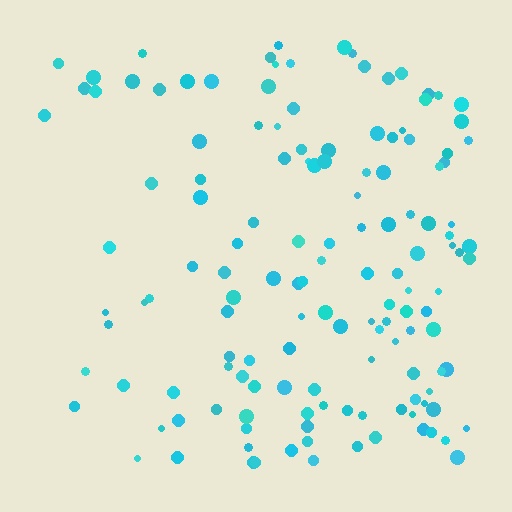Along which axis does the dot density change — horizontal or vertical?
Horizontal.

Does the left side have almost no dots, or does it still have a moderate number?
Still a moderate number, just noticeably fewer than the right.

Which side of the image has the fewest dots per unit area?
The left.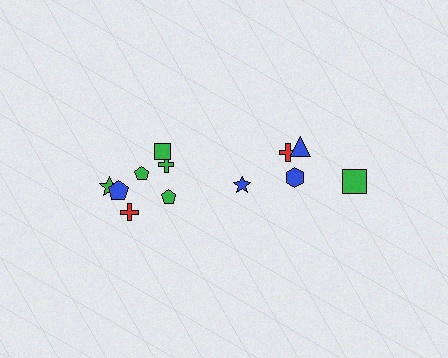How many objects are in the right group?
There are 5 objects.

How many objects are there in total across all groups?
There are 12 objects.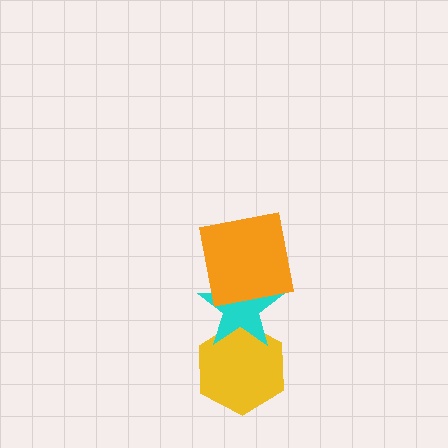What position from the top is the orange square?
The orange square is 1st from the top.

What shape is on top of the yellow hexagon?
The cyan star is on top of the yellow hexagon.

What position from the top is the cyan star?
The cyan star is 2nd from the top.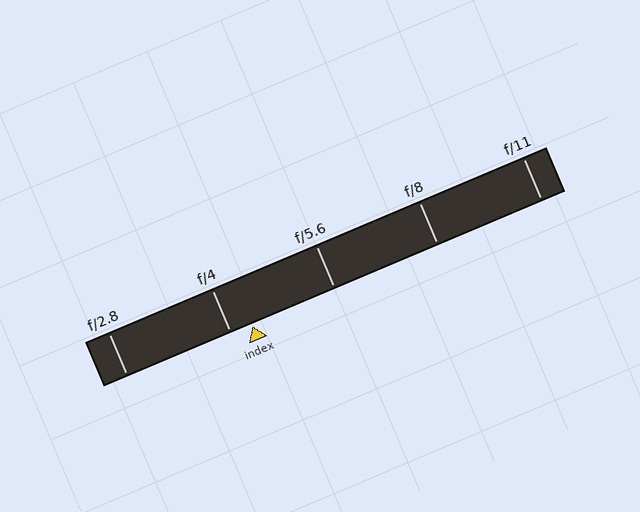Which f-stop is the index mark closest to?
The index mark is closest to f/4.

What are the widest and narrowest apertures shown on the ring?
The widest aperture shown is f/2.8 and the narrowest is f/11.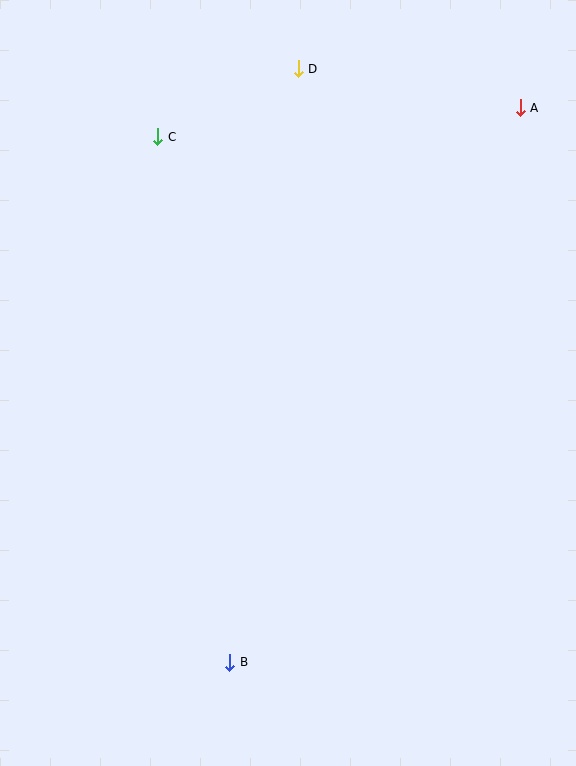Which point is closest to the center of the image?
Point C at (158, 137) is closest to the center.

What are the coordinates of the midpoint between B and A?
The midpoint between B and A is at (375, 385).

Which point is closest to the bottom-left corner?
Point B is closest to the bottom-left corner.